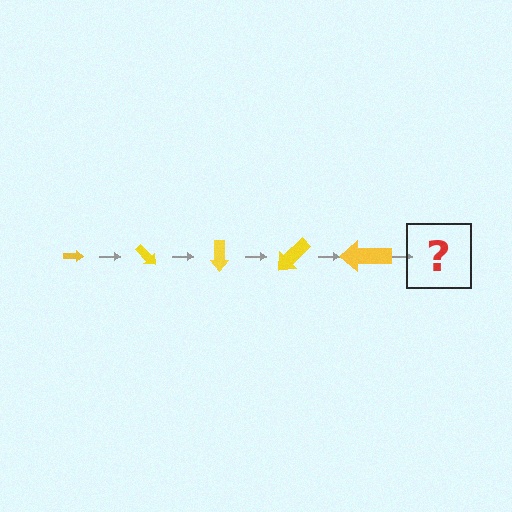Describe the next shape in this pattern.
It should be an arrow, larger than the previous one and rotated 225 degrees from the start.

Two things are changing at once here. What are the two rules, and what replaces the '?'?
The two rules are that the arrow grows larger each step and it rotates 45 degrees each step. The '?' should be an arrow, larger than the previous one and rotated 225 degrees from the start.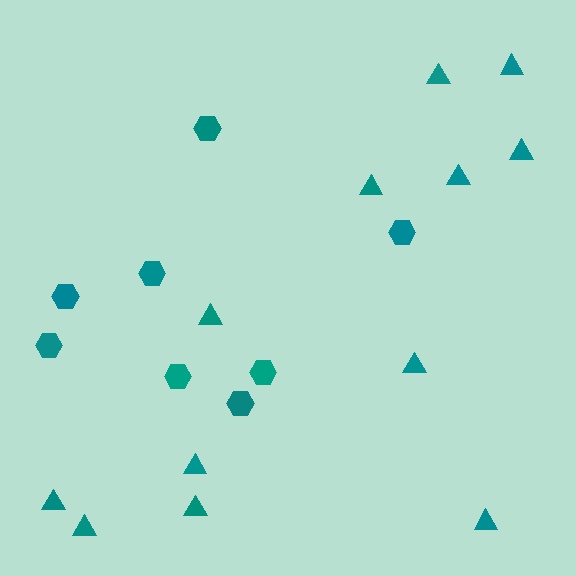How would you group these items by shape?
There are 2 groups: one group of hexagons (8) and one group of triangles (12).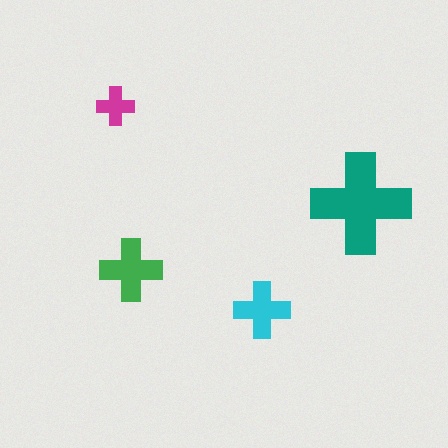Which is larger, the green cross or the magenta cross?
The green one.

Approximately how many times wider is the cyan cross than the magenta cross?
About 1.5 times wider.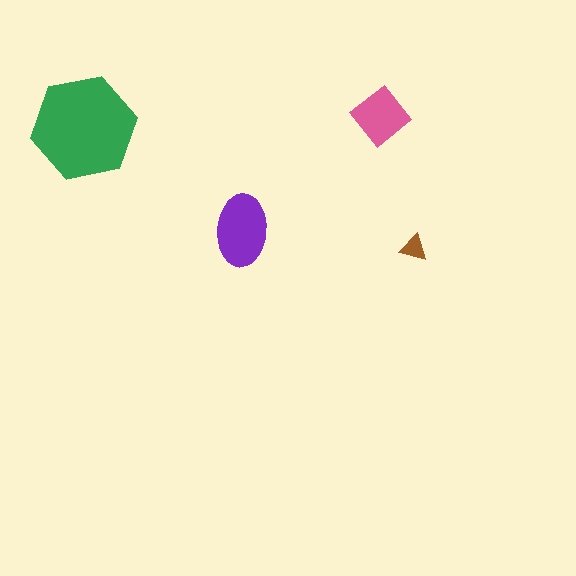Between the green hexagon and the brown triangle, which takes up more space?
The green hexagon.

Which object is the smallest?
The brown triangle.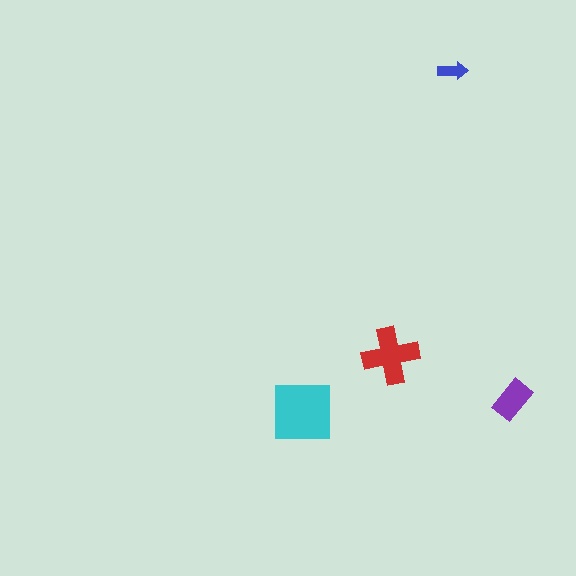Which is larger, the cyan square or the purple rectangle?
The cyan square.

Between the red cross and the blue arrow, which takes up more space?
The red cross.